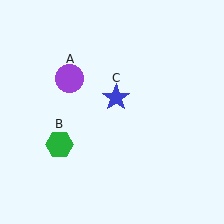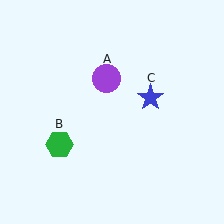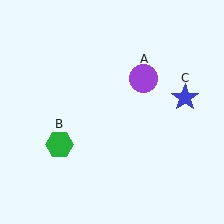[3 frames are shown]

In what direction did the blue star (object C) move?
The blue star (object C) moved right.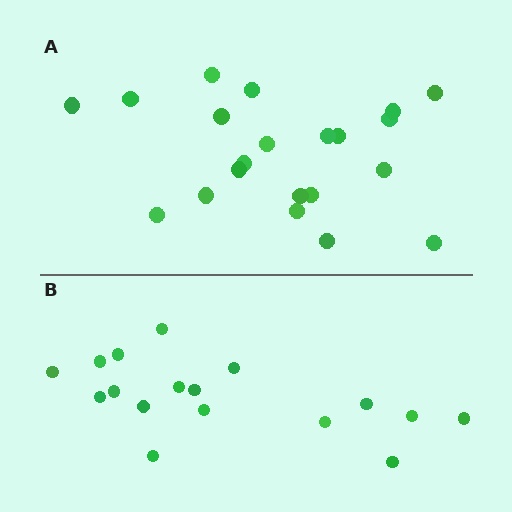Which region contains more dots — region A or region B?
Region A (the top region) has more dots.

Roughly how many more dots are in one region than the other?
Region A has about 4 more dots than region B.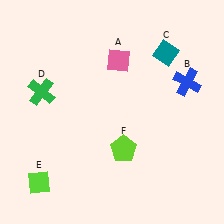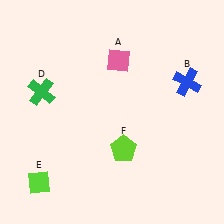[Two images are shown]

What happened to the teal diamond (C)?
The teal diamond (C) was removed in Image 2. It was in the top-right area of Image 1.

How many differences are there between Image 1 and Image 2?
There is 1 difference between the two images.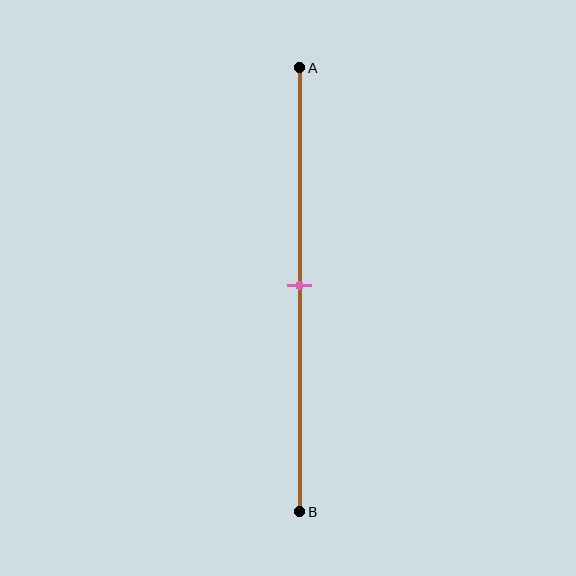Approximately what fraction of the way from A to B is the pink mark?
The pink mark is approximately 50% of the way from A to B.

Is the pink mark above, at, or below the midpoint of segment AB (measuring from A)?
The pink mark is approximately at the midpoint of segment AB.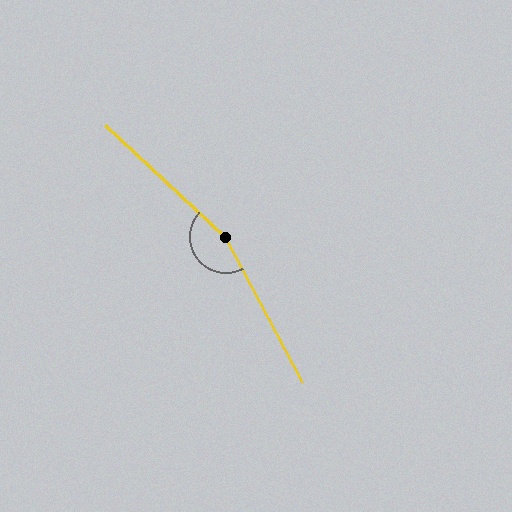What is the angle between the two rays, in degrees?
Approximately 161 degrees.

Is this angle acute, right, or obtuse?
It is obtuse.